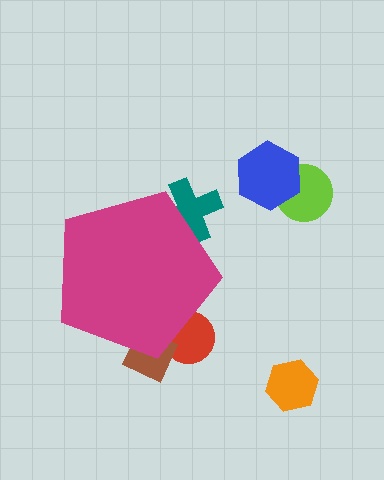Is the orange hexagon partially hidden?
No, the orange hexagon is fully visible.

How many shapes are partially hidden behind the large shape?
3 shapes are partially hidden.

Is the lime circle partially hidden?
No, the lime circle is fully visible.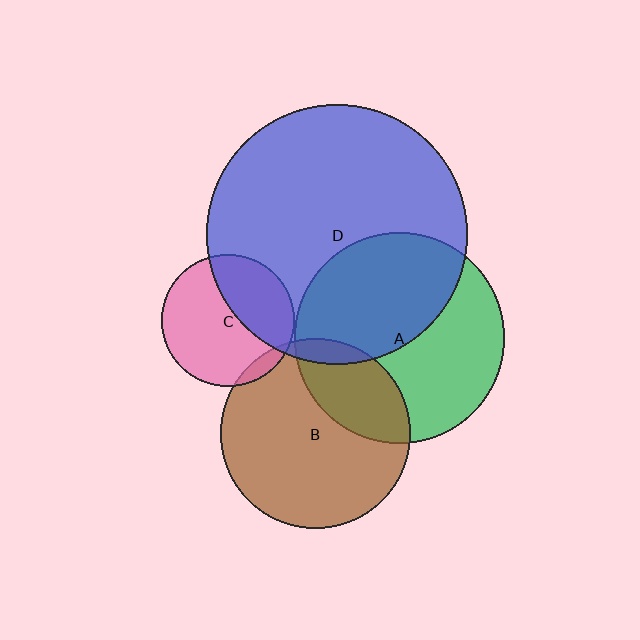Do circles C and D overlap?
Yes.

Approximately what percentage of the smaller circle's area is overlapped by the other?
Approximately 35%.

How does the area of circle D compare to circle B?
Approximately 1.9 times.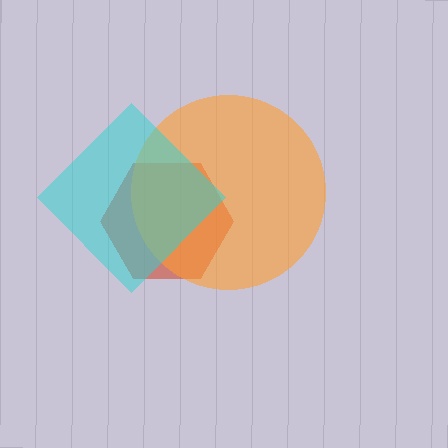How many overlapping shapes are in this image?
There are 3 overlapping shapes in the image.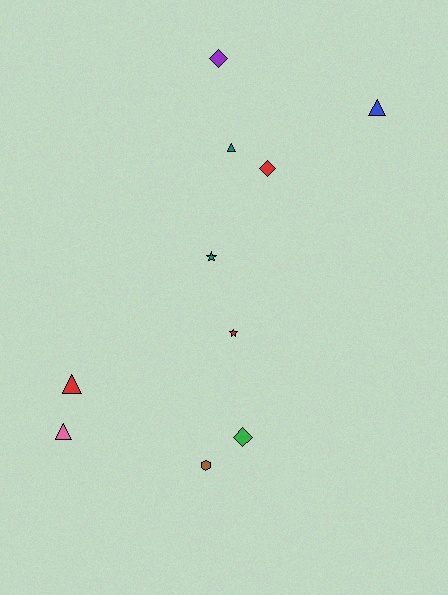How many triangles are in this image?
There are 4 triangles.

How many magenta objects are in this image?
There are no magenta objects.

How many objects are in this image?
There are 10 objects.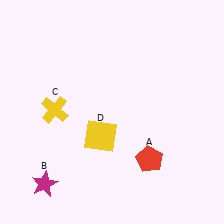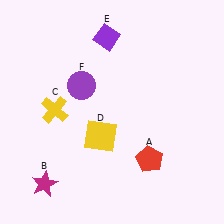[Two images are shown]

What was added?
A purple diamond (E), a purple circle (F) were added in Image 2.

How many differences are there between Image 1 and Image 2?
There are 2 differences between the two images.